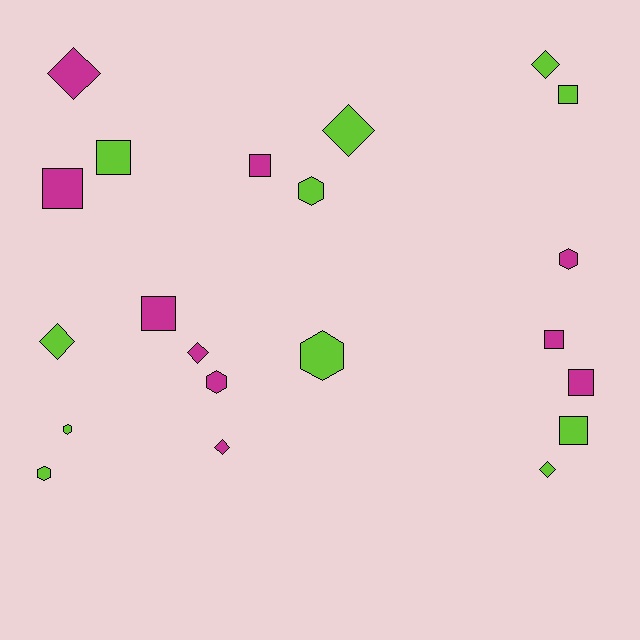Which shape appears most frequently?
Square, with 8 objects.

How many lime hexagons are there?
There are 4 lime hexagons.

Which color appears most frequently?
Lime, with 11 objects.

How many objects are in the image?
There are 21 objects.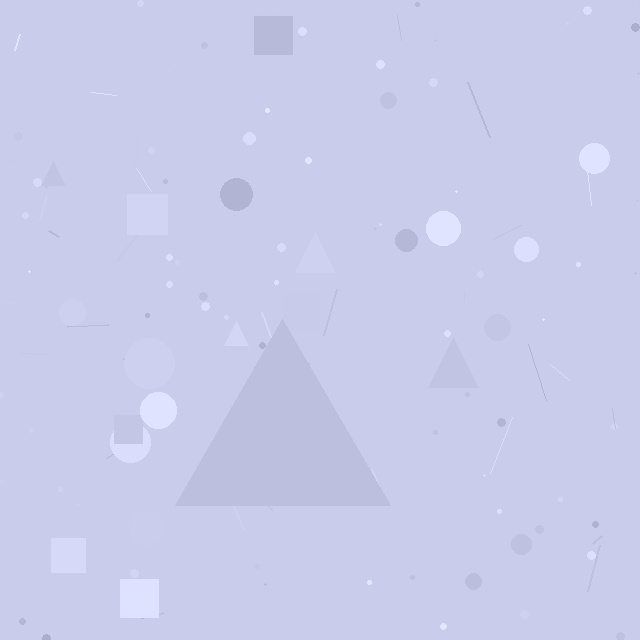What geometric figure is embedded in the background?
A triangle is embedded in the background.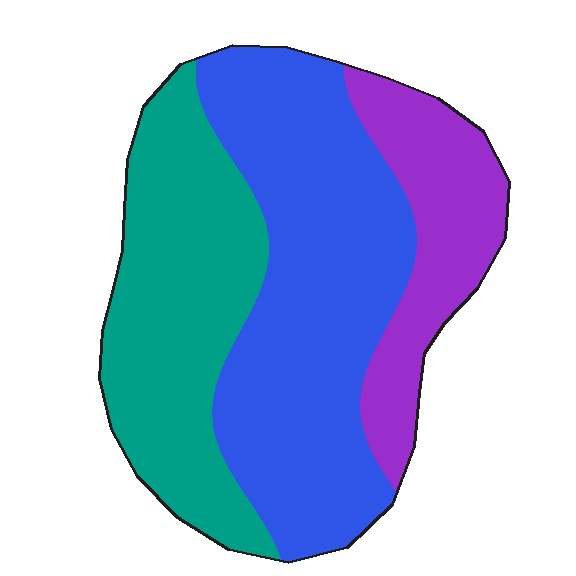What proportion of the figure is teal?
Teal covers roughly 35% of the figure.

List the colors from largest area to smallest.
From largest to smallest: blue, teal, purple.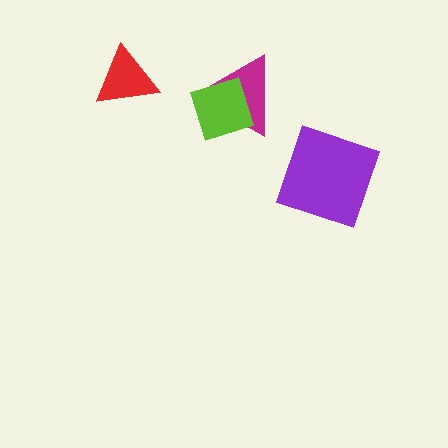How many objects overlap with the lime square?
1 object overlaps with the lime square.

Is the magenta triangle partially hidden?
Yes, it is partially covered by another shape.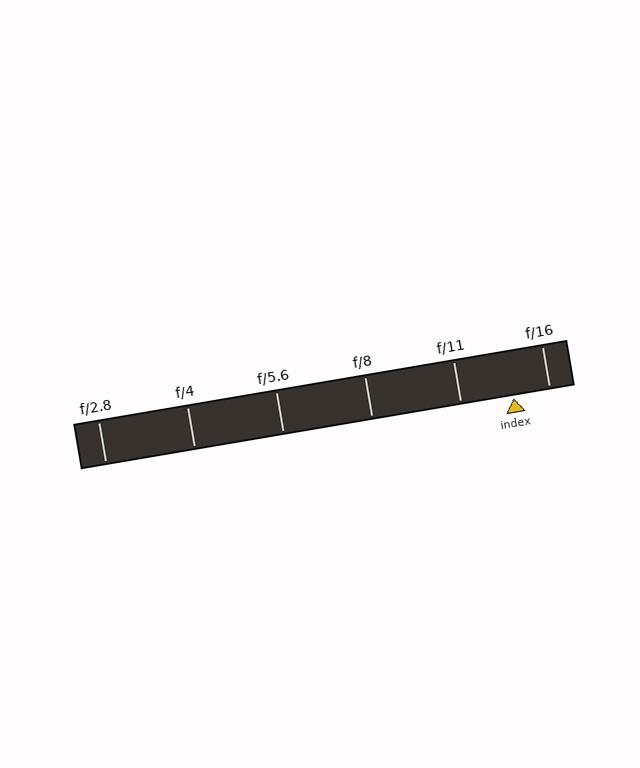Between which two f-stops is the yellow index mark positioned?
The index mark is between f/11 and f/16.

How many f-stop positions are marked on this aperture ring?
There are 6 f-stop positions marked.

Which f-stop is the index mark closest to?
The index mark is closest to f/16.